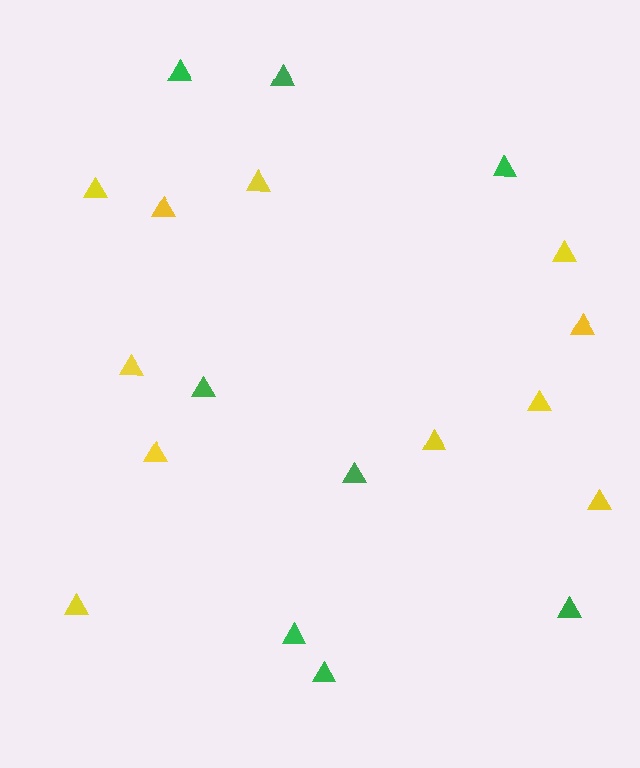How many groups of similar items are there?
There are 2 groups: one group of yellow triangles (11) and one group of green triangles (8).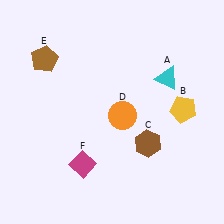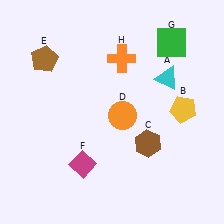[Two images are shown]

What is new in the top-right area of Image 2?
A green square (G) was added in the top-right area of Image 2.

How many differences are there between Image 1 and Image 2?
There are 2 differences between the two images.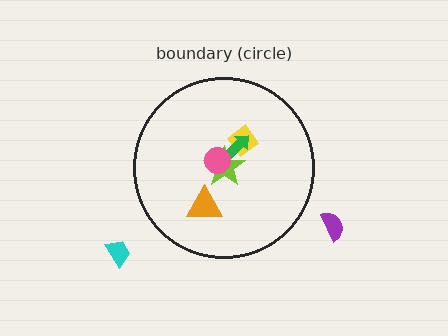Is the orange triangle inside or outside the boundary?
Inside.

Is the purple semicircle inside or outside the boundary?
Outside.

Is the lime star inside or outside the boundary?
Inside.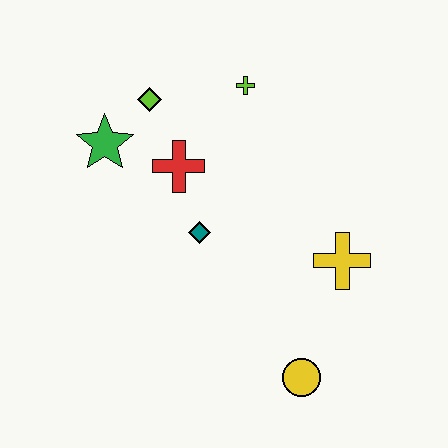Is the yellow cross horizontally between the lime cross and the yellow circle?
No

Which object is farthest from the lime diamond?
The yellow circle is farthest from the lime diamond.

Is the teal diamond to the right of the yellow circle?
No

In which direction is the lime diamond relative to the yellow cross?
The lime diamond is to the left of the yellow cross.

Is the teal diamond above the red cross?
No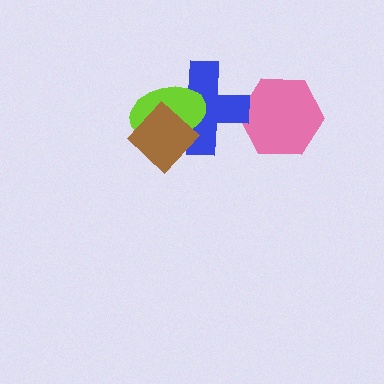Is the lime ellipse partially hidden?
Yes, it is partially covered by another shape.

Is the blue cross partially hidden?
Yes, it is partially covered by another shape.